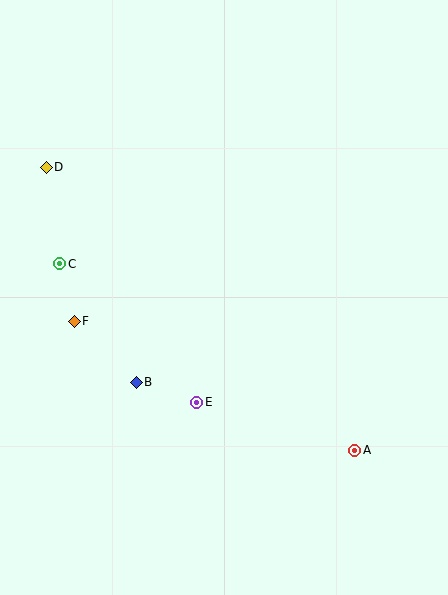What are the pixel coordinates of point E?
Point E is at (197, 402).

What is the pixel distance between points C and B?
The distance between C and B is 141 pixels.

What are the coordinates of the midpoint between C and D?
The midpoint between C and D is at (53, 216).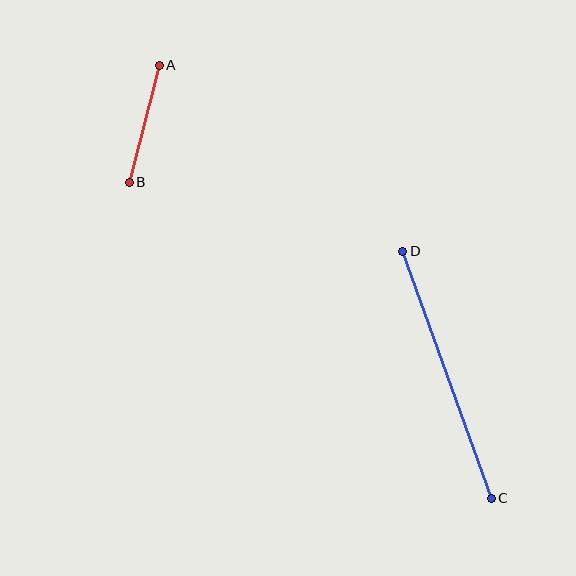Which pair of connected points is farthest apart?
Points C and D are farthest apart.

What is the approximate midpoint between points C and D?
The midpoint is at approximately (447, 375) pixels.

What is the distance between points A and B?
The distance is approximately 121 pixels.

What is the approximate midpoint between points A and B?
The midpoint is at approximately (144, 124) pixels.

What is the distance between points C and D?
The distance is approximately 263 pixels.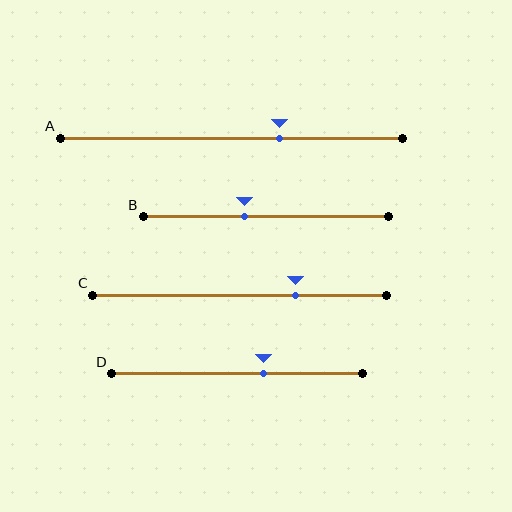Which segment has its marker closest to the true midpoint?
Segment B has its marker closest to the true midpoint.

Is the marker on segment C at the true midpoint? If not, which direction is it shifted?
No, the marker on segment C is shifted to the right by about 19% of the segment length.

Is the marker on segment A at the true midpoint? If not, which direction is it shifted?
No, the marker on segment A is shifted to the right by about 14% of the segment length.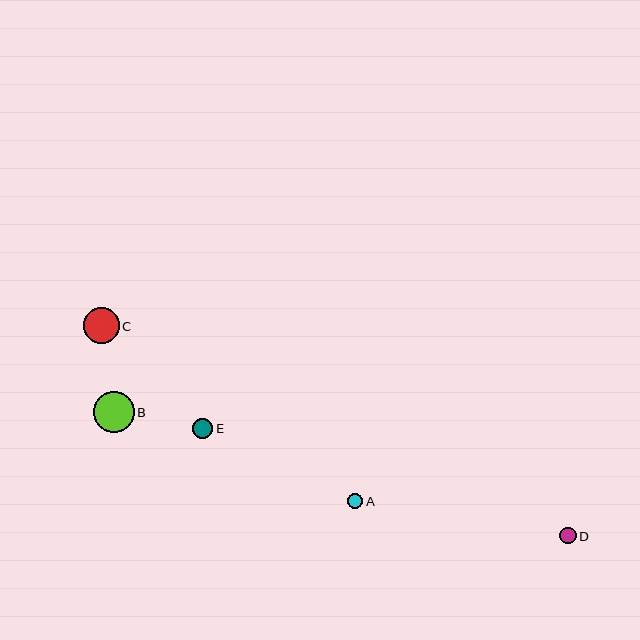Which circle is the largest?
Circle B is the largest with a size of approximately 41 pixels.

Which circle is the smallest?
Circle A is the smallest with a size of approximately 15 pixels.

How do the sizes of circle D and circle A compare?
Circle D and circle A are approximately the same size.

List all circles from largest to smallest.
From largest to smallest: B, C, E, D, A.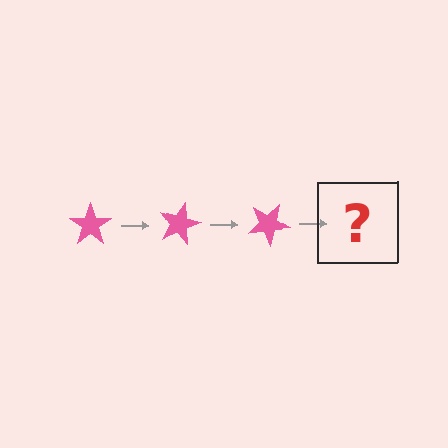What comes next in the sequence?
The next element should be a pink star rotated 45 degrees.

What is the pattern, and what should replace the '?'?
The pattern is that the star rotates 15 degrees each step. The '?' should be a pink star rotated 45 degrees.